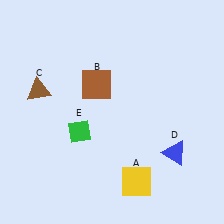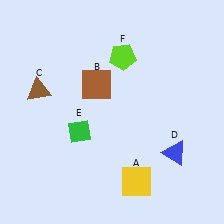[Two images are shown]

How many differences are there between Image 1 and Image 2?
There is 1 difference between the two images.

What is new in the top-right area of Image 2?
A lime pentagon (F) was added in the top-right area of Image 2.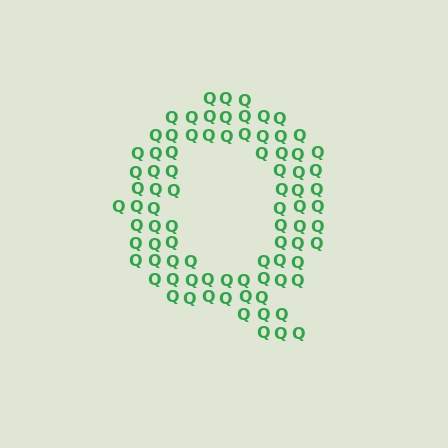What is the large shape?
The large shape is the letter Q.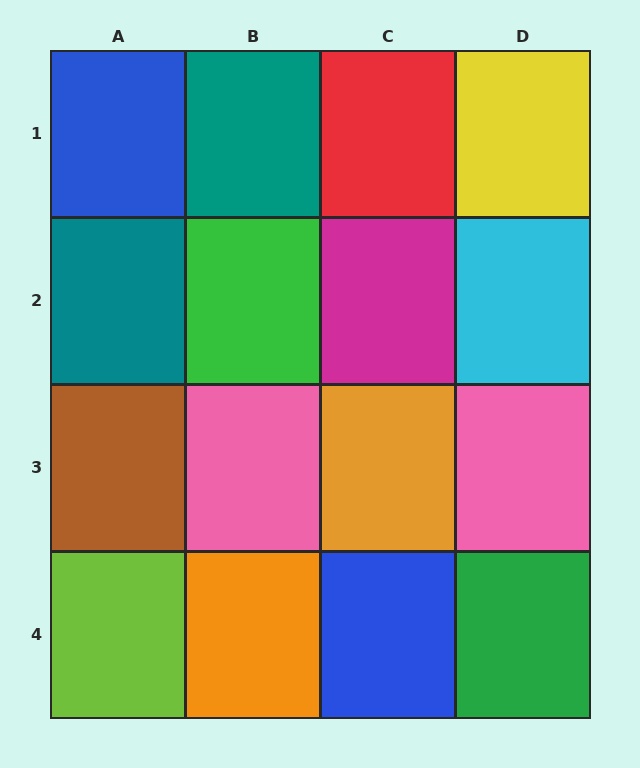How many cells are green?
2 cells are green.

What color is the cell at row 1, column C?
Red.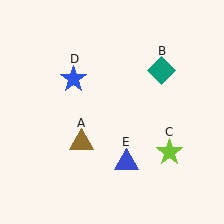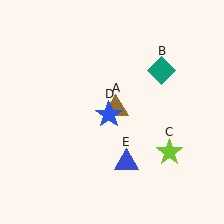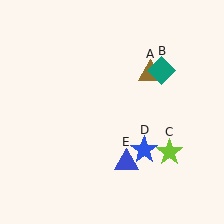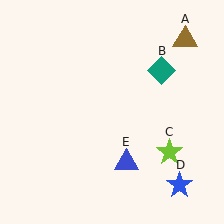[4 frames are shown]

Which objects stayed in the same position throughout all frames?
Teal diamond (object B) and lime star (object C) and blue triangle (object E) remained stationary.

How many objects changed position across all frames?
2 objects changed position: brown triangle (object A), blue star (object D).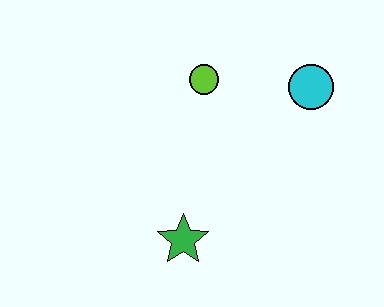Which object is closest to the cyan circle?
The lime circle is closest to the cyan circle.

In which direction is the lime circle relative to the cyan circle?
The lime circle is to the left of the cyan circle.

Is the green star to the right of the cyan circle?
No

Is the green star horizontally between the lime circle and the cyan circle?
No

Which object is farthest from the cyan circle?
The green star is farthest from the cyan circle.